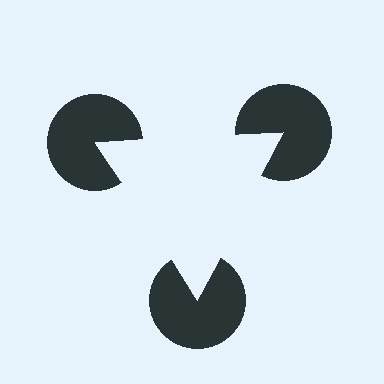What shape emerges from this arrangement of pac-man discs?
An illusory triangle — its edges are inferred from the aligned wedge cuts in the pac-man discs, not physically drawn.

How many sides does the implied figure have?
3 sides.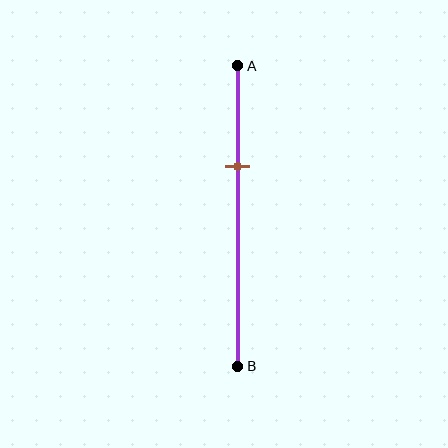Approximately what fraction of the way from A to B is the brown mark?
The brown mark is approximately 35% of the way from A to B.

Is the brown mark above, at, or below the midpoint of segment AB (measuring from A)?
The brown mark is above the midpoint of segment AB.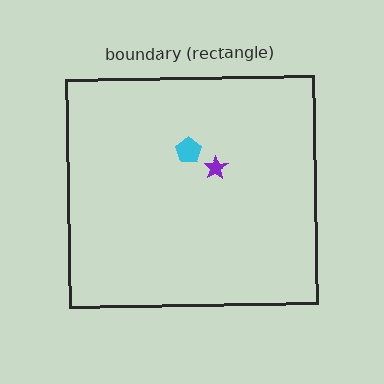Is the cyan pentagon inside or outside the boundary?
Inside.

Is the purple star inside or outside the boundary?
Inside.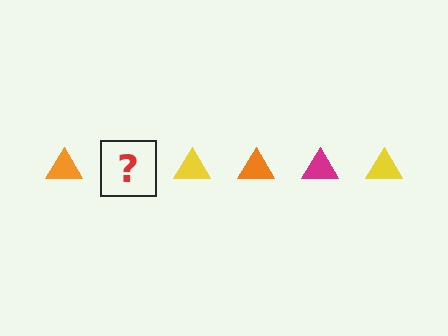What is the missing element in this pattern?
The missing element is a magenta triangle.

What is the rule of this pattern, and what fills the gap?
The rule is that the pattern cycles through orange, magenta, yellow triangles. The gap should be filled with a magenta triangle.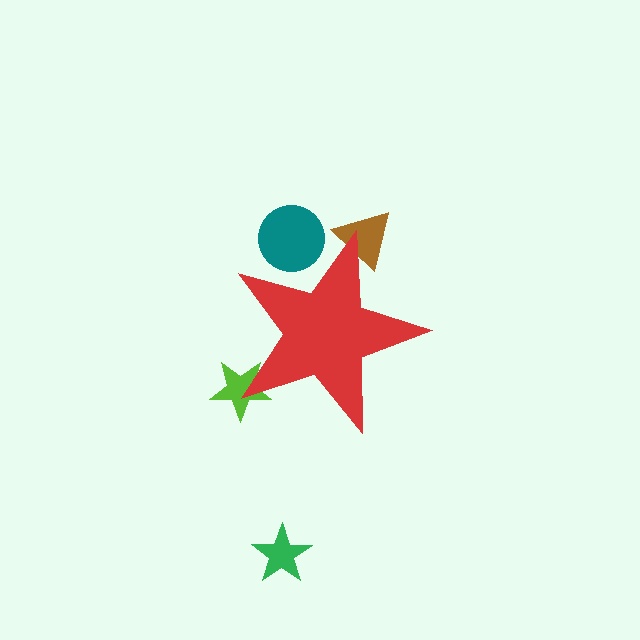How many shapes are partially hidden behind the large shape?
3 shapes are partially hidden.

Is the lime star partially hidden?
Yes, the lime star is partially hidden behind the red star.